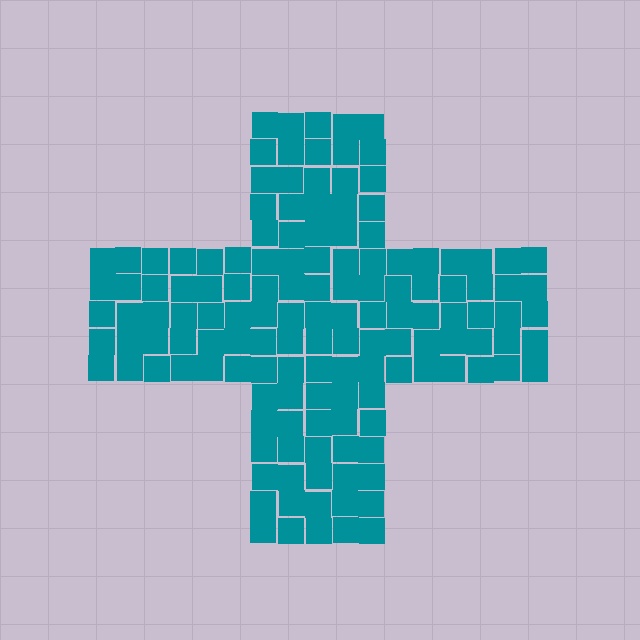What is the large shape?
The large shape is a cross.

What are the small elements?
The small elements are squares.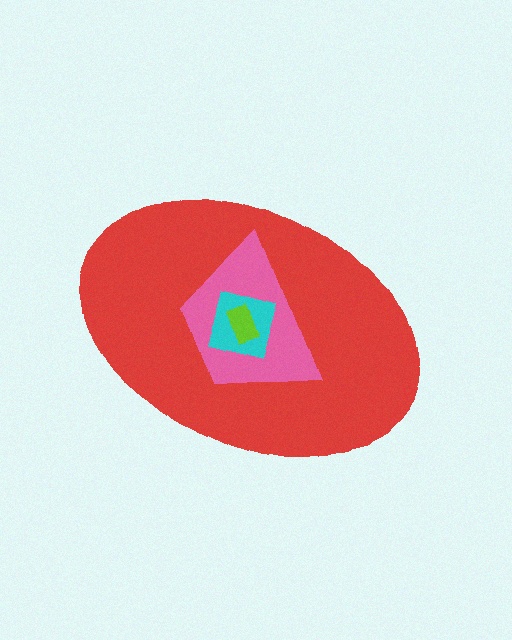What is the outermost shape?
The red ellipse.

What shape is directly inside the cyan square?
The lime rectangle.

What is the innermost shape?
The lime rectangle.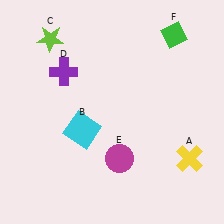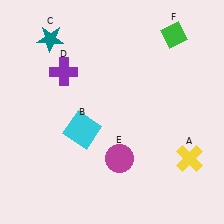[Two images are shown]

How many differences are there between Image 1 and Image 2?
There is 1 difference between the two images.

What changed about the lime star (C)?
In Image 1, C is lime. In Image 2, it changed to teal.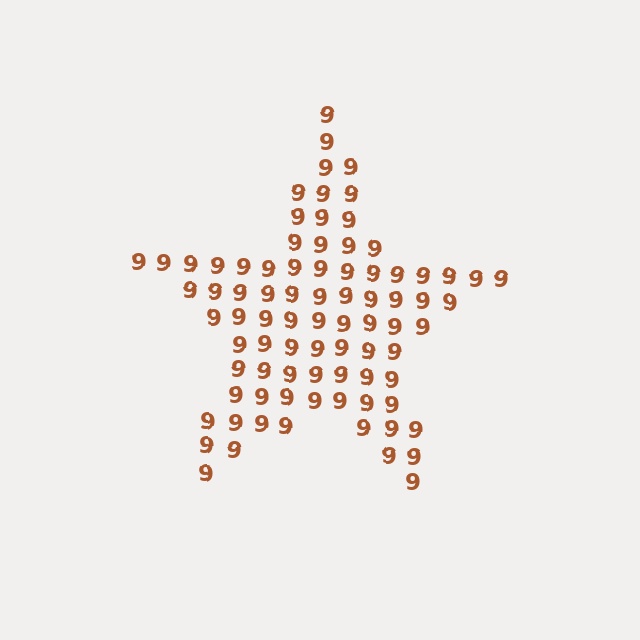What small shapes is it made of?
It is made of small digit 9's.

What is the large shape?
The large shape is a star.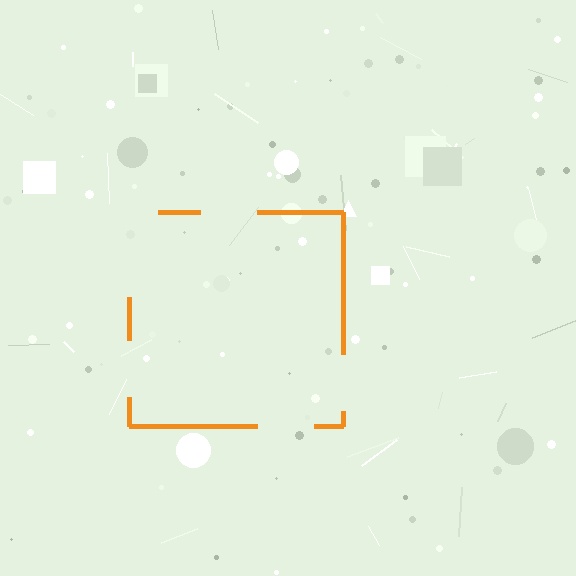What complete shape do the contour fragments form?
The contour fragments form a square.